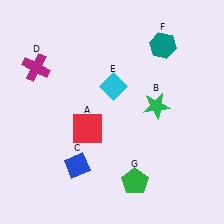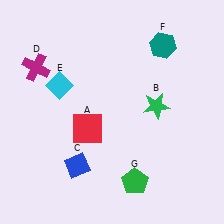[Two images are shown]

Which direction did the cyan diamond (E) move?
The cyan diamond (E) moved left.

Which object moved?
The cyan diamond (E) moved left.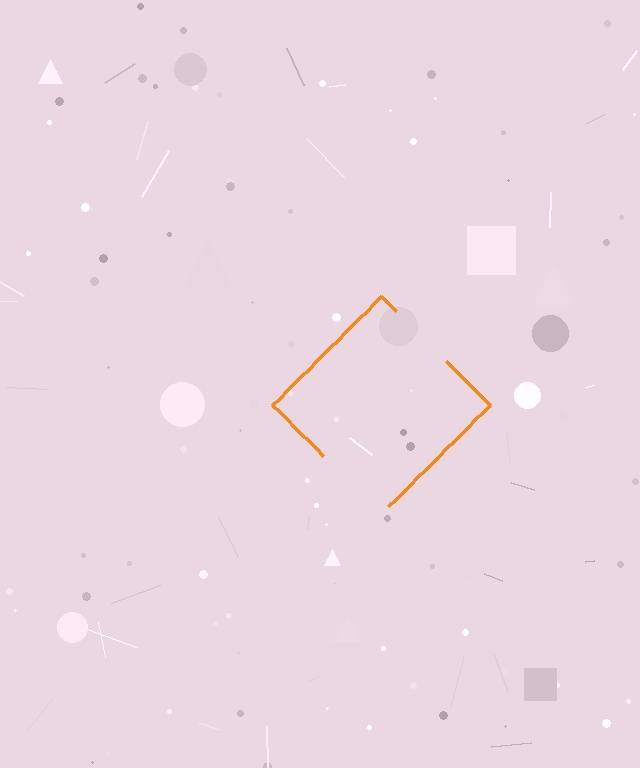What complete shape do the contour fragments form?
The contour fragments form a diamond.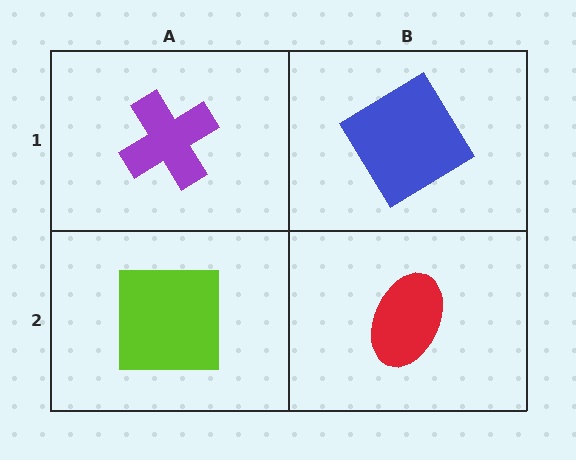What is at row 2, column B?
A red ellipse.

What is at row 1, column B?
A blue diamond.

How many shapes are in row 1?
2 shapes.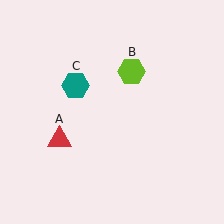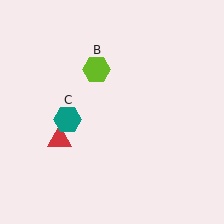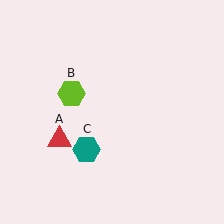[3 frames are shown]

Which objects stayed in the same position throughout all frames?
Red triangle (object A) remained stationary.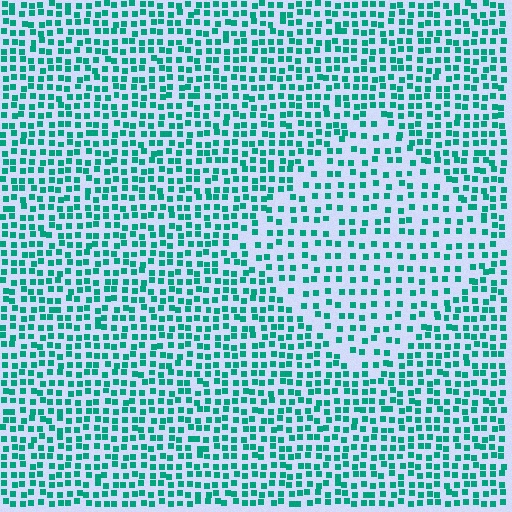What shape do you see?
I see a diamond.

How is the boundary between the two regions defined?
The boundary is defined by a change in element density (approximately 1.7x ratio). All elements are the same color, size, and shape.